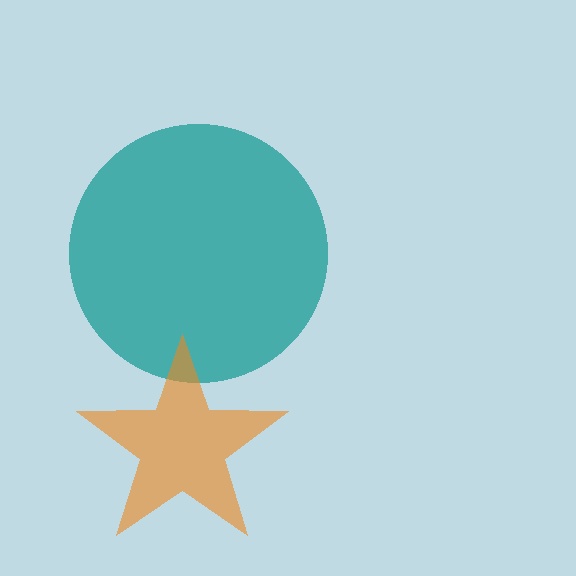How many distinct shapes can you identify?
There are 2 distinct shapes: a teal circle, an orange star.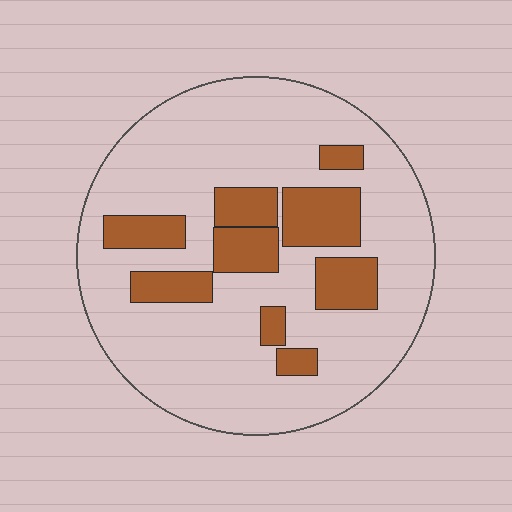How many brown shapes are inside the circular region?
9.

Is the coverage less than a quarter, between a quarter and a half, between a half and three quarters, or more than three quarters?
Less than a quarter.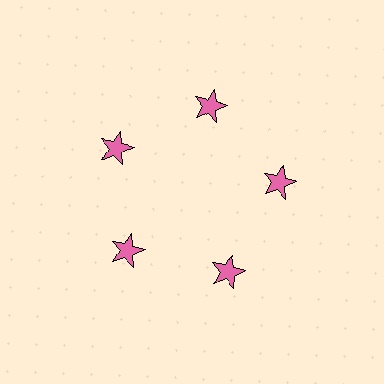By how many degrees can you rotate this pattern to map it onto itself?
The pattern maps onto itself every 72 degrees of rotation.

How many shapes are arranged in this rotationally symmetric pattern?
There are 5 shapes, arranged in 5 groups of 1.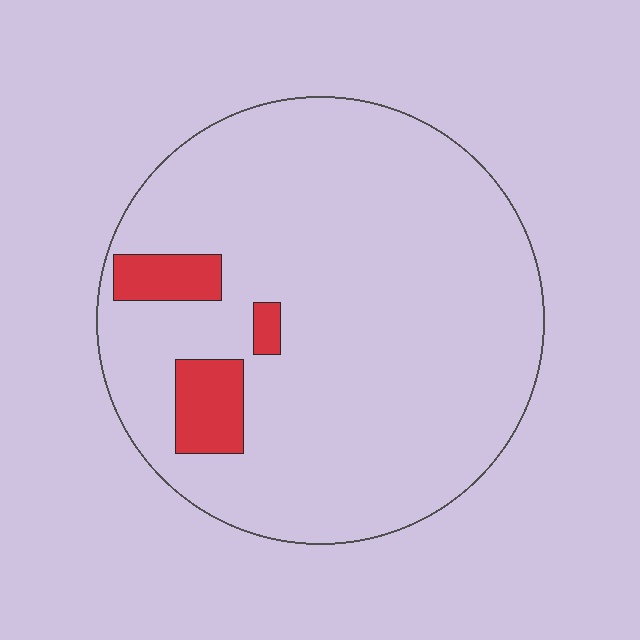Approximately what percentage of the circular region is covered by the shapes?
Approximately 10%.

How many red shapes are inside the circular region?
3.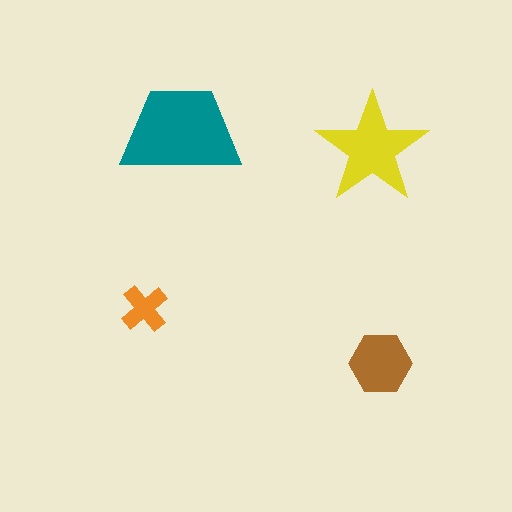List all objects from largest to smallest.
The teal trapezoid, the yellow star, the brown hexagon, the orange cross.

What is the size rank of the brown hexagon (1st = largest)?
3rd.